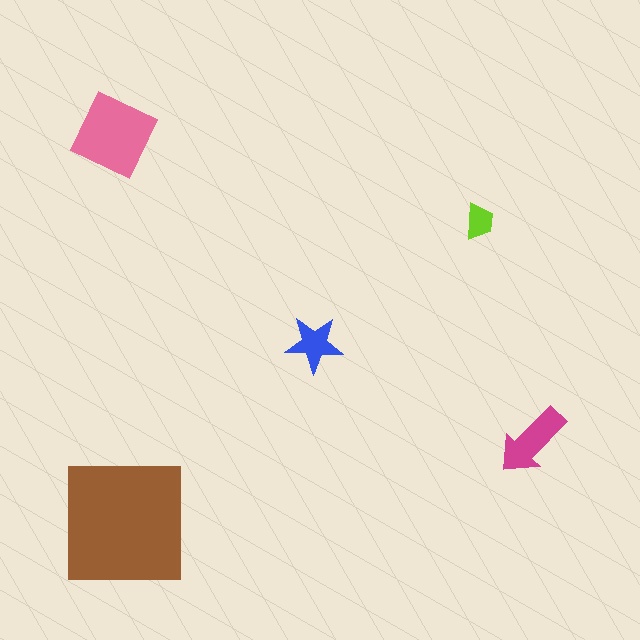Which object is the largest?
The brown square.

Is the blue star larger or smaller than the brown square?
Smaller.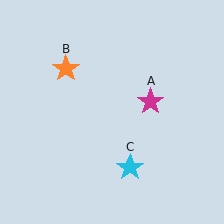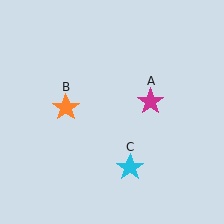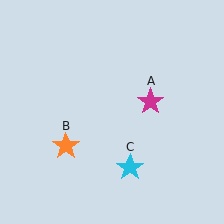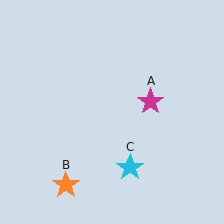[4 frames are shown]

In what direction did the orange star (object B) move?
The orange star (object B) moved down.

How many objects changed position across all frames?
1 object changed position: orange star (object B).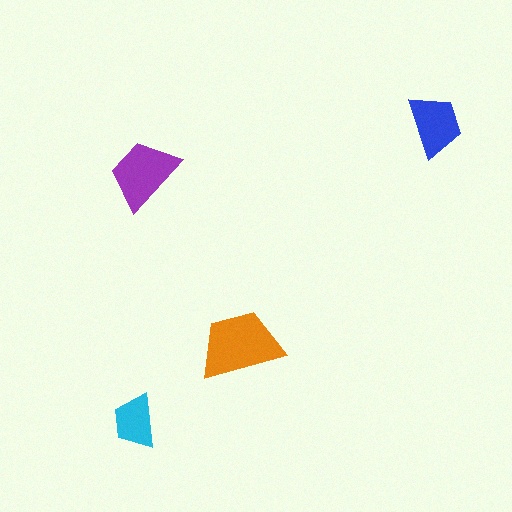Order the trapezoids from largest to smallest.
the orange one, the purple one, the blue one, the cyan one.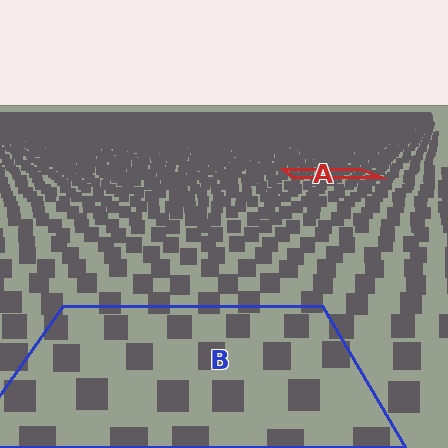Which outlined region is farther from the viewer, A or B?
Region A is farther from the viewer — the texture elements inside it appear smaller and more densely packed.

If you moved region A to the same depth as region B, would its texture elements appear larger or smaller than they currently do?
They would appear larger. At a closer depth, the same texture elements are projected at a bigger on-screen size.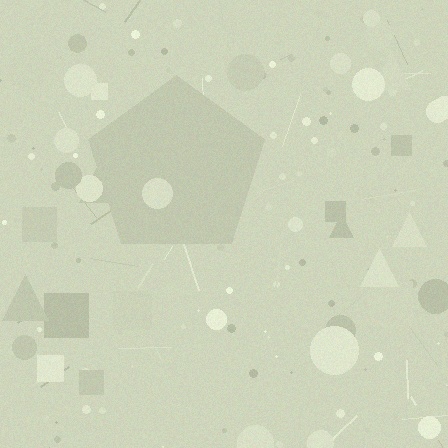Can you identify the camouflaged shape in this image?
The camouflaged shape is a pentagon.